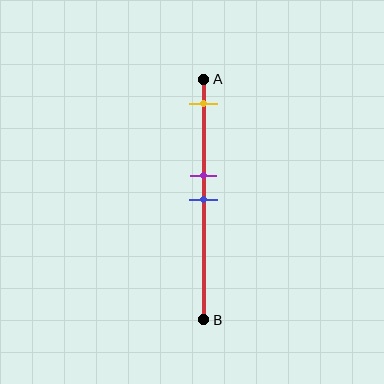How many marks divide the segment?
There are 3 marks dividing the segment.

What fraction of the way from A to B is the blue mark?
The blue mark is approximately 50% (0.5) of the way from A to B.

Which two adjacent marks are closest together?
The purple and blue marks are the closest adjacent pair.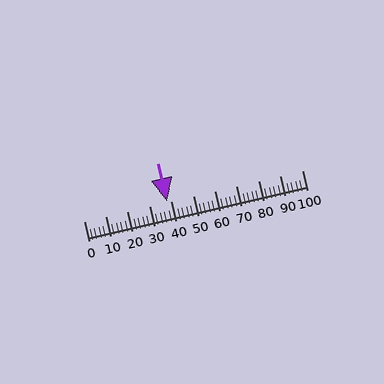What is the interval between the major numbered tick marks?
The major tick marks are spaced 10 units apart.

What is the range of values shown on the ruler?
The ruler shows values from 0 to 100.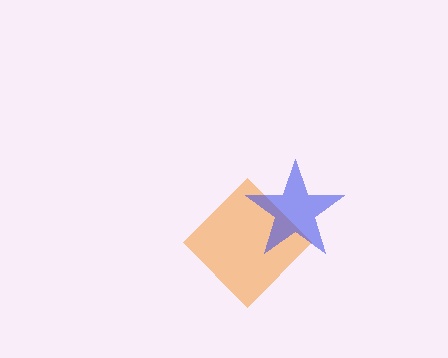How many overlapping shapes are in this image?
There are 2 overlapping shapes in the image.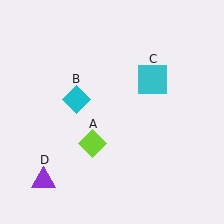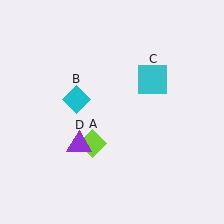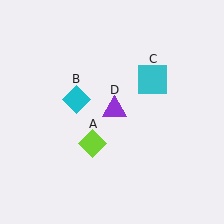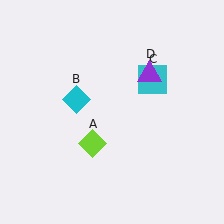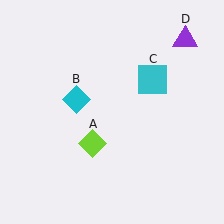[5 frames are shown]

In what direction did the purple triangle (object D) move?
The purple triangle (object D) moved up and to the right.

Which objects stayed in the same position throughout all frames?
Lime diamond (object A) and cyan diamond (object B) and cyan square (object C) remained stationary.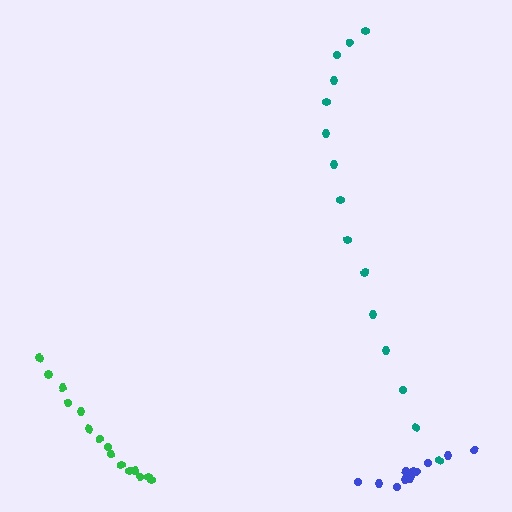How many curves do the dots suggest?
There are 3 distinct paths.